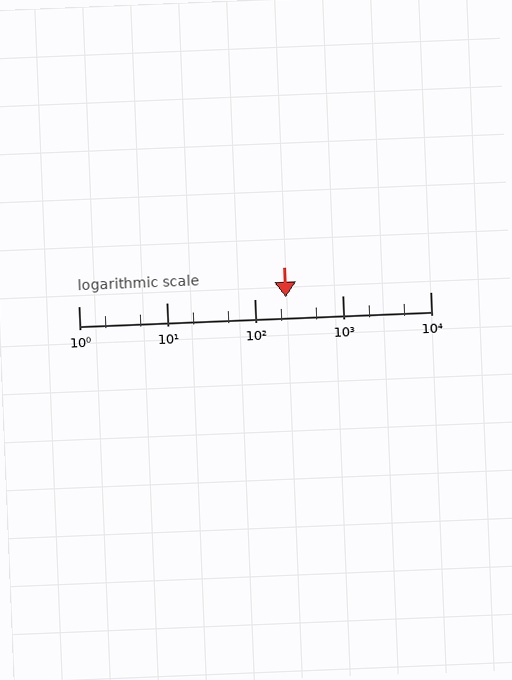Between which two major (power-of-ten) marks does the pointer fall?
The pointer is between 100 and 1000.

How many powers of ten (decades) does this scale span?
The scale spans 4 decades, from 1 to 10000.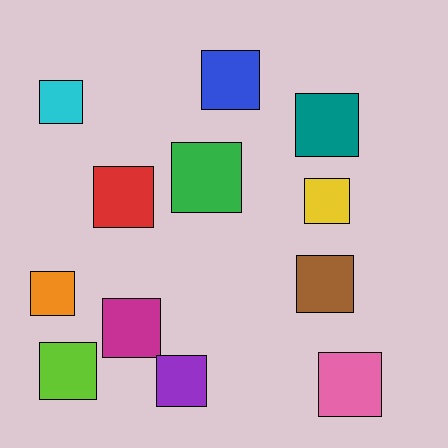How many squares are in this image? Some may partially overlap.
There are 12 squares.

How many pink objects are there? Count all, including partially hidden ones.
There is 1 pink object.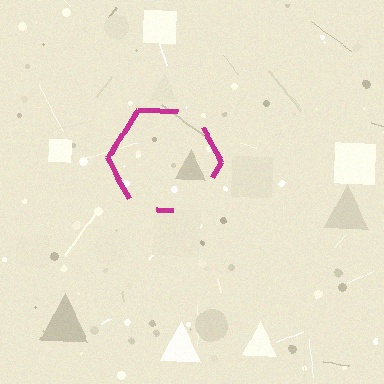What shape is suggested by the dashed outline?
The dashed outline suggests a hexagon.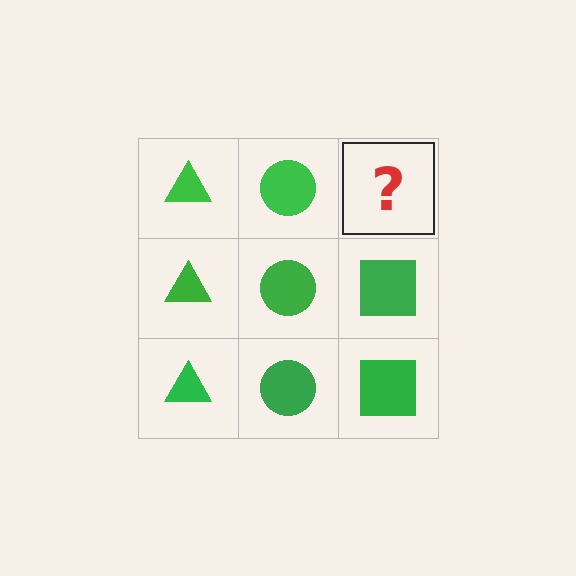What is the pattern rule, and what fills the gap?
The rule is that each column has a consistent shape. The gap should be filled with a green square.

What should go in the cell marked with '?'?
The missing cell should contain a green square.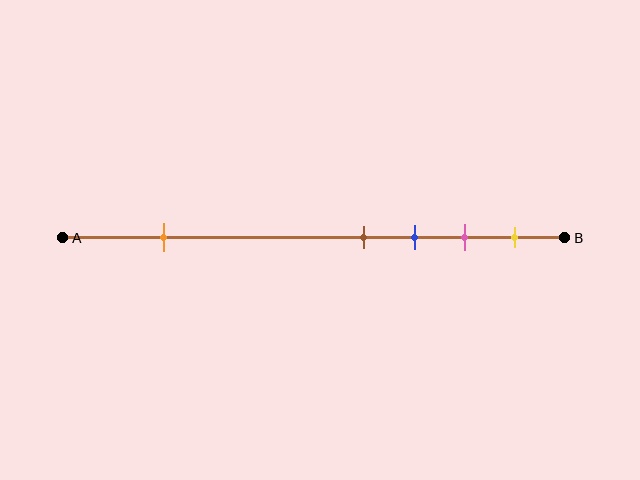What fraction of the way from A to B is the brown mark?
The brown mark is approximately 60% (0.6) of the way from A to B.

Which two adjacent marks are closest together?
The brown and blue marks are the closest adjacent pair.